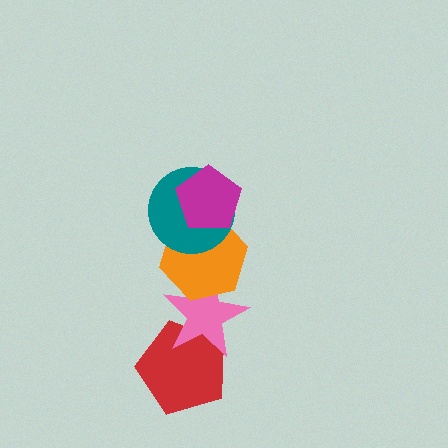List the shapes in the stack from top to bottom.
From top to bottom: the magenta pentagon, the teal circle, the orange hexagon, the pink star, the red pentagon.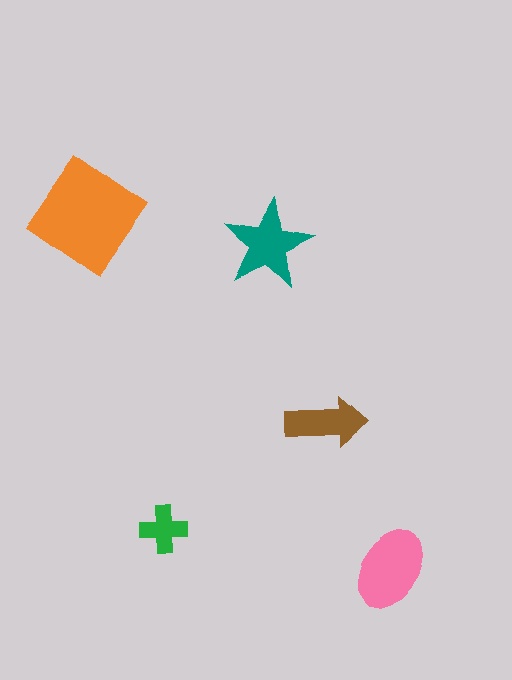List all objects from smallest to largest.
The green cross, the brown arrow, the teal star, the pink ellipse, the orange diamond.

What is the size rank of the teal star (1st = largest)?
3rd.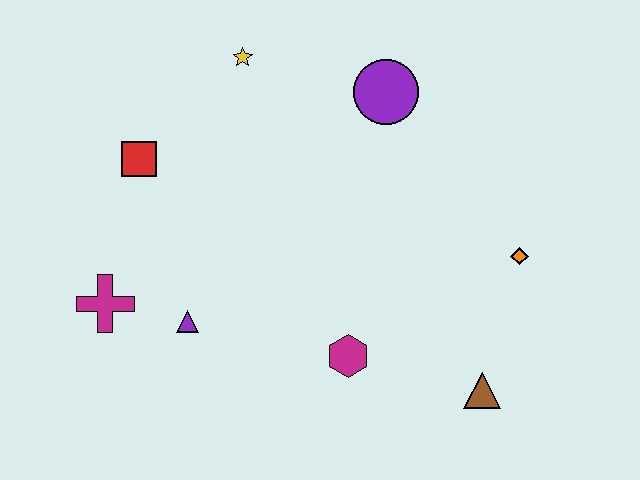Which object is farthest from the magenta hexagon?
The yellow star is farthest from the magenta hexagon.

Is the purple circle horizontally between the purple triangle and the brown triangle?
Yes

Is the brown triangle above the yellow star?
No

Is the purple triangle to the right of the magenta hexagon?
No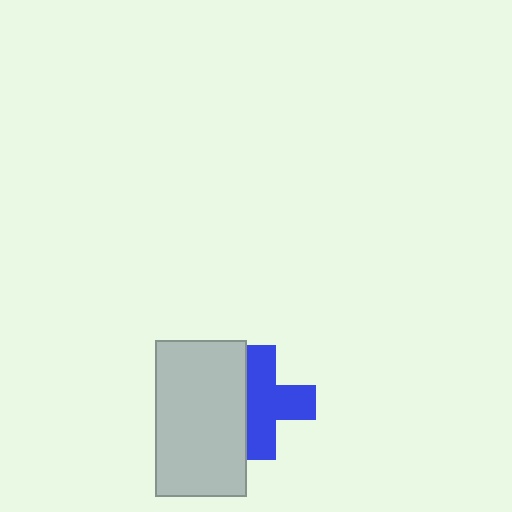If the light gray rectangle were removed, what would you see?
You would see the complete blue cross.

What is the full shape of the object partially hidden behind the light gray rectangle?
The partially hidden object is a blue cross.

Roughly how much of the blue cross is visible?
Most of it is visible (roughly 69%).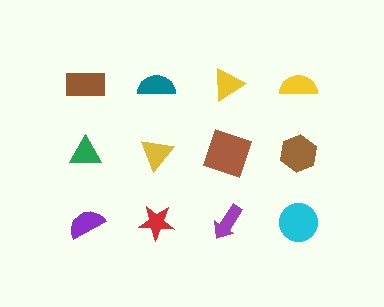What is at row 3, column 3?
A purple arrow.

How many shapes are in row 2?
4 shapes.